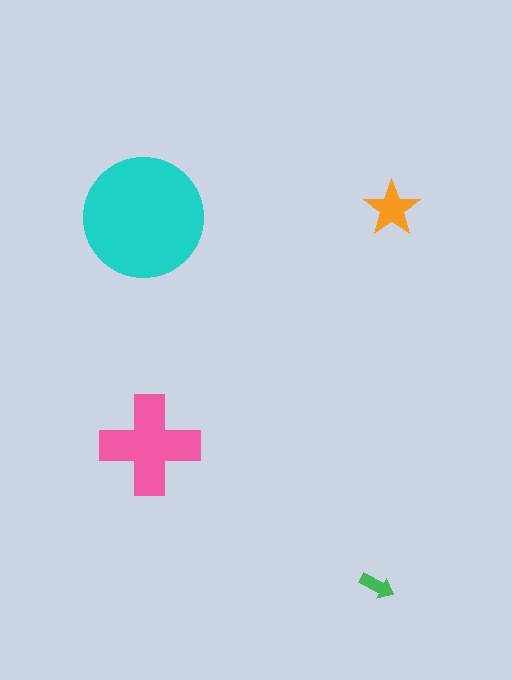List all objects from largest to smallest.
The cyan circle, the pink cross, the orange star, the green arrow.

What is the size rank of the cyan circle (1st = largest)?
1st.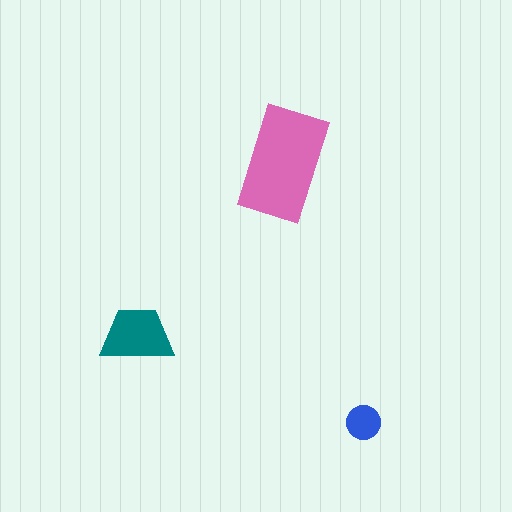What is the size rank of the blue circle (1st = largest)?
3rd.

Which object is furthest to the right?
The blue circle is rightmost.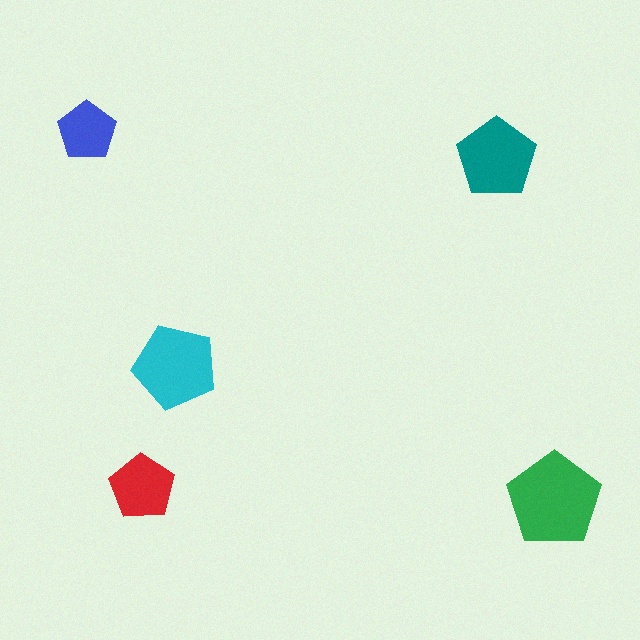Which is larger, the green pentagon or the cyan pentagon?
The green one.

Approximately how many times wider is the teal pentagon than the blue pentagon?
About 1.5 times wider.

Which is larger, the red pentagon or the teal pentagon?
The teal one.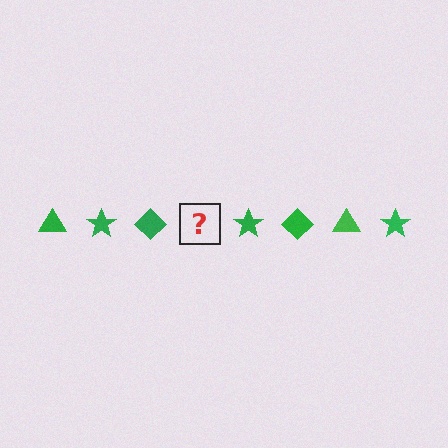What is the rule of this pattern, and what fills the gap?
The rule is that the pattern cycles through triangle, star, diamond shapes in green. The gap should be filled with a green triangle.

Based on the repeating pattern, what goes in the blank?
The blank should be a green triangle.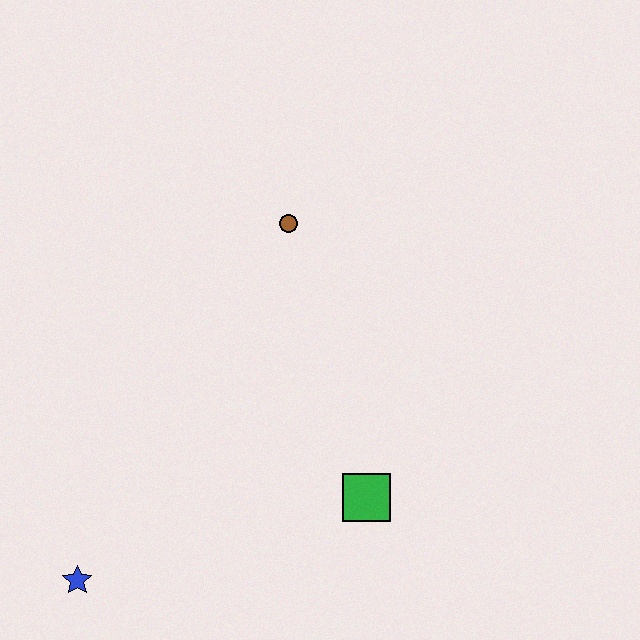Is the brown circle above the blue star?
Yes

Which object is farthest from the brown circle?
The blue star is farthest from the brown circle.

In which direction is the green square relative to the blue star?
The green square is to the right of the blue star.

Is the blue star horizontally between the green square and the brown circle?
No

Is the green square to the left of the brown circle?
No